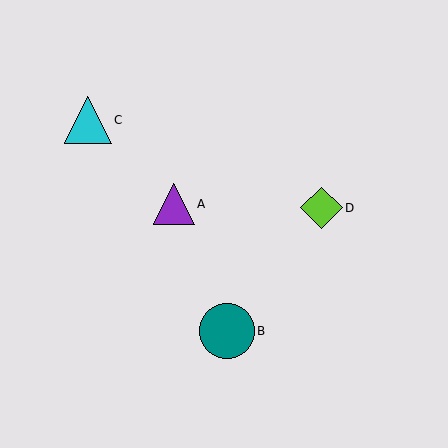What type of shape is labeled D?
Shape D is a lime diamond.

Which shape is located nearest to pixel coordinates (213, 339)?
The teal circle (labeled B) at (227, 331) is nearest to that location.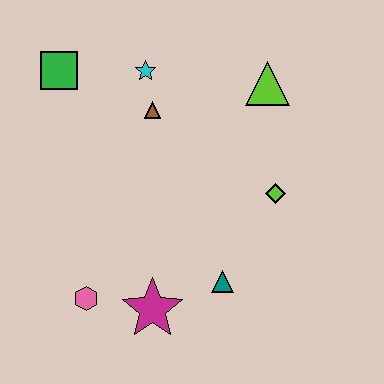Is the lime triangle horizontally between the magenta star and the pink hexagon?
No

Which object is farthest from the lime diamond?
The green square is farthest from the lime diamond.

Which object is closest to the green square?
The cyan star is closest to the green square.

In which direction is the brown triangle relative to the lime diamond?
The brown triangle is to the left of the lime diamond.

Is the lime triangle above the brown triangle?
Yes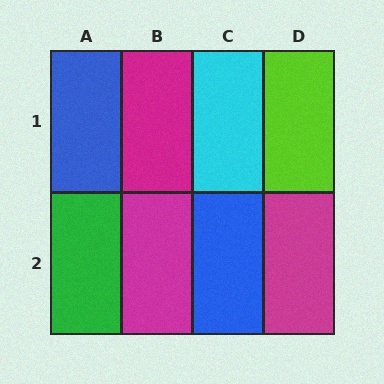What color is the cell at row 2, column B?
Magenta.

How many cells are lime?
1 cell is lime.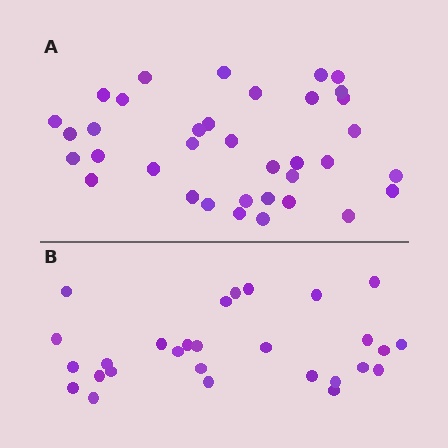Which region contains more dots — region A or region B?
Region A (the top region) has more dots.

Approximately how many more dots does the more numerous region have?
Region A has roughly 8 or so more dots than region B.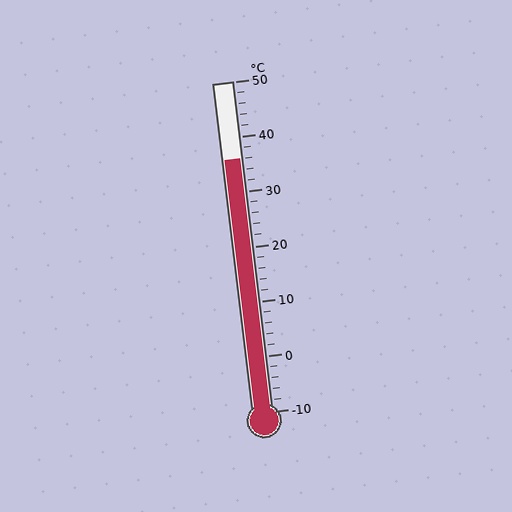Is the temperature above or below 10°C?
The temperature is above 10°C.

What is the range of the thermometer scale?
The thermometer scale ranges from -10°C to 50°C.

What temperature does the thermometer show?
The thermometer shows approximately 36°C.